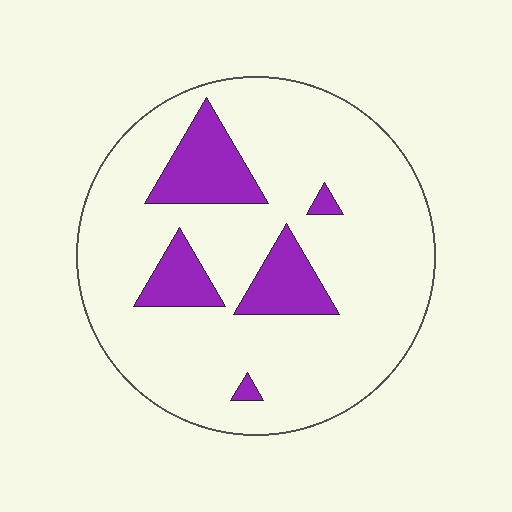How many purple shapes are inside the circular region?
5.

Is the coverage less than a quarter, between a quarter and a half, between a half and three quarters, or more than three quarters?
Less than a quarter.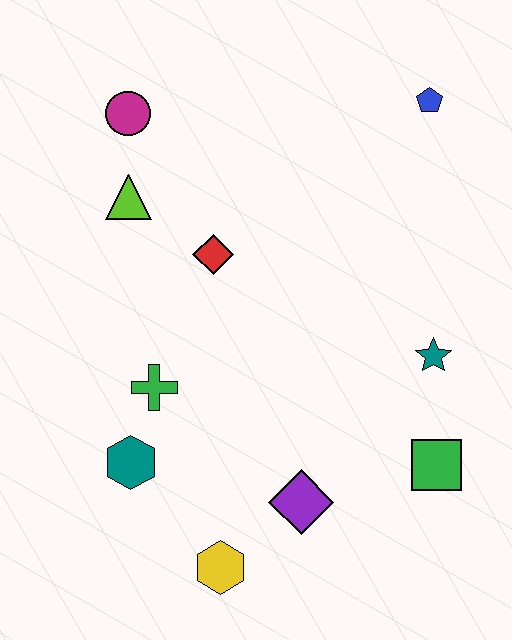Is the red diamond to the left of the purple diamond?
Yes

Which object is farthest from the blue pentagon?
The yellow hexagon is farthest from the blue pentagon.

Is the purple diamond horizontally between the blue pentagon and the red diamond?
Yes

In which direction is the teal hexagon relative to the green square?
The teal hexagon is to the left of the green square.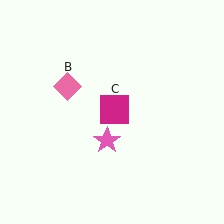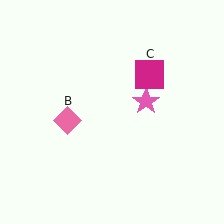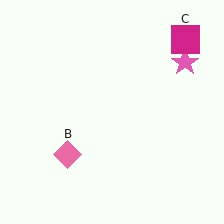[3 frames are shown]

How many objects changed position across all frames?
3 objects changed position: pink star (object A), pink diamond (object B), magenta square (object C).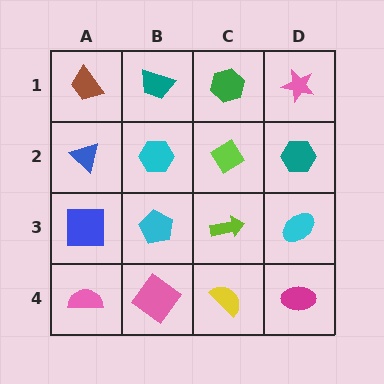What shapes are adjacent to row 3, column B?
A cyan hexagon (row 2, column B), a pink diamond (row 4, column B), a blue square (row 3, column A), a lime arrow (row 3, column C).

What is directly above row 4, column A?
A blue square.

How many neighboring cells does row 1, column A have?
2.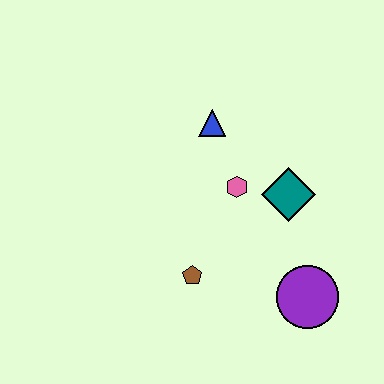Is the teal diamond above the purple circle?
Yes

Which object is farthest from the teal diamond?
The brown pentagon is farthest from the teal diamond.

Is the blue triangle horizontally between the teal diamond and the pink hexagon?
No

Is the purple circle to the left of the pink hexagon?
No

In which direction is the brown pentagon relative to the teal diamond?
The brown pentagon is to the left of the teal diamond.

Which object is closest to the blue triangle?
The pink hexagon is closest to the blue triangle.